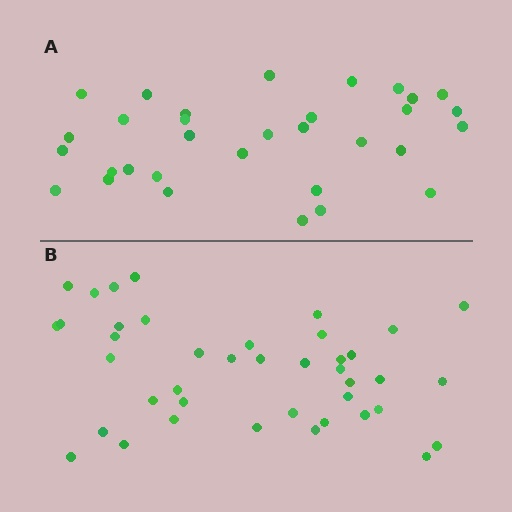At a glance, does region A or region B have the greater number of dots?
Region B (the bottom region) has more dots.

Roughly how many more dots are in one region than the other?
Region B has roughly 8 or so more dots than region A.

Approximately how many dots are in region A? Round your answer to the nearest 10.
About 30 dots. (The exact count is 32, which rounds to 30.)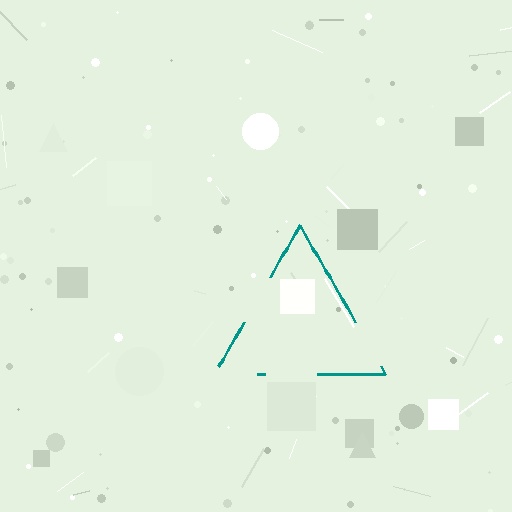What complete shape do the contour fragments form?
The contour fragments form a triangle.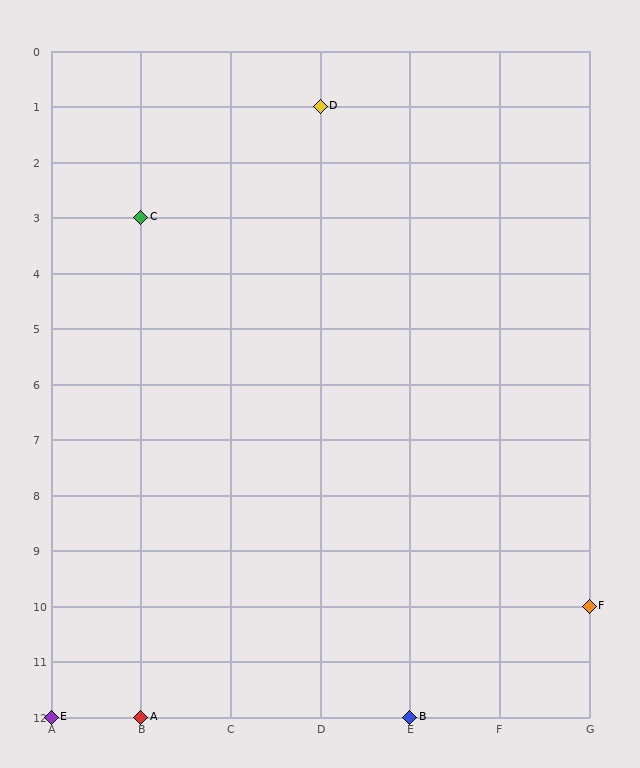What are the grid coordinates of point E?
Point E is at grid coordinates (A, 12).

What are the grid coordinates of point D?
Point D is at grid coordinates (D, 1).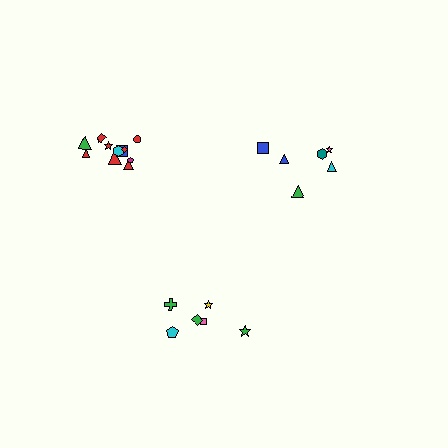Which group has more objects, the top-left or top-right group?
The top-left group.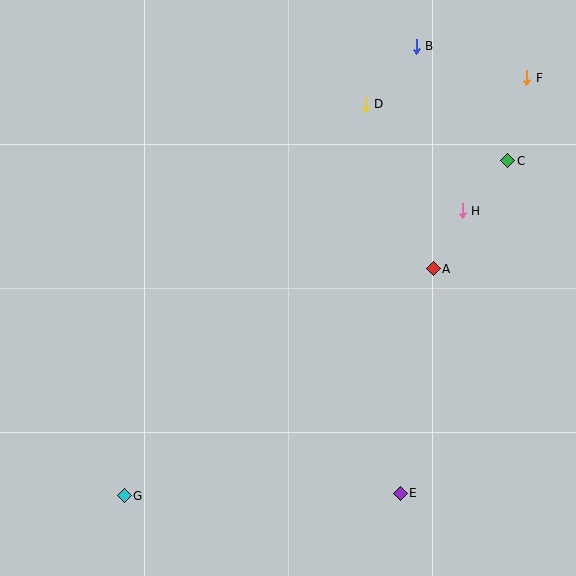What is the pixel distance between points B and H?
The distance between B and H is 171 pixels.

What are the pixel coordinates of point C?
Point C is at (508, 161).